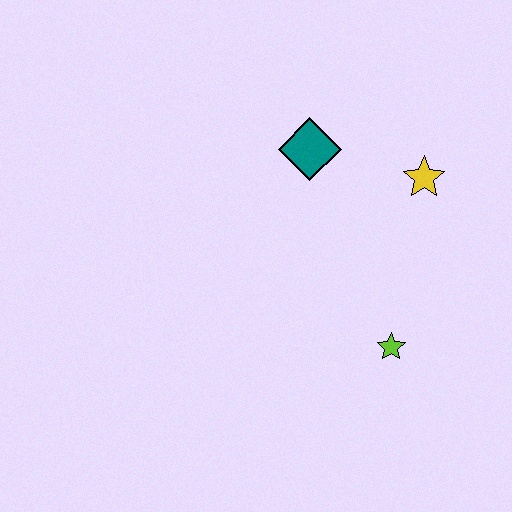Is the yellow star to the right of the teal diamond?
Yes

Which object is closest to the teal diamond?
The yellow star is closest to the teal diamond.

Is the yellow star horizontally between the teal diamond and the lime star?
No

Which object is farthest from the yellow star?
The lime star is farthest from the yellow star.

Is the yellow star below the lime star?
No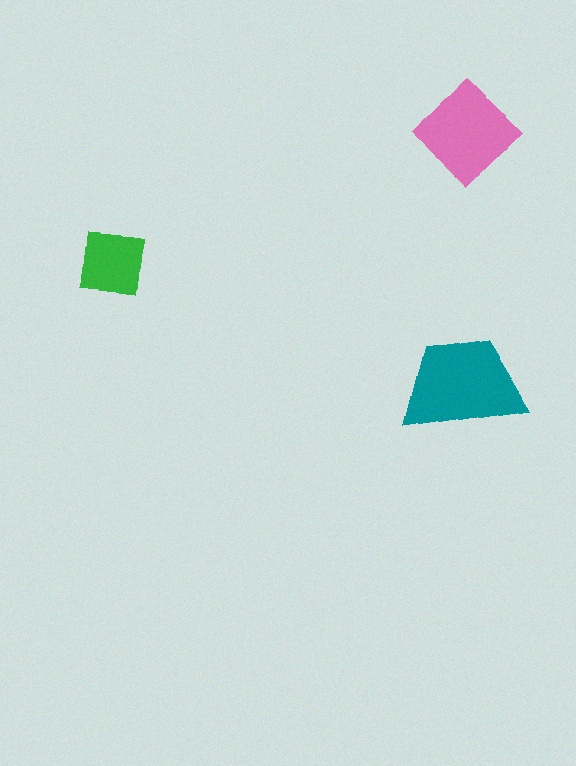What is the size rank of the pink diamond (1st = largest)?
2nd.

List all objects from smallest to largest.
The green square, the pink diamond, the teal trapezoid.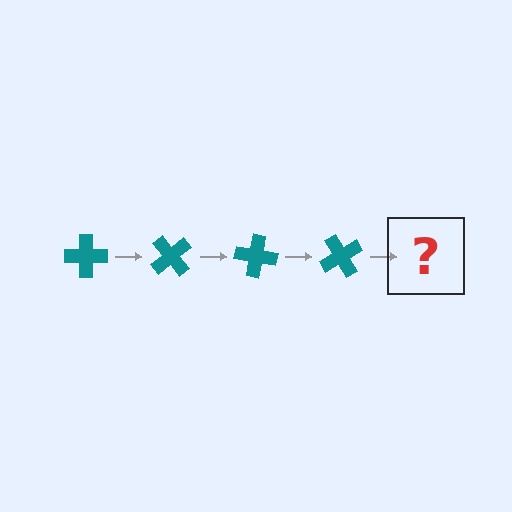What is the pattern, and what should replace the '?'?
The pattern is that the cross rotates 50 degrees each step. The '?' should be a teal cross rotated 200 degrees.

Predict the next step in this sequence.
The next step is a teal cross rotated 200 degrees.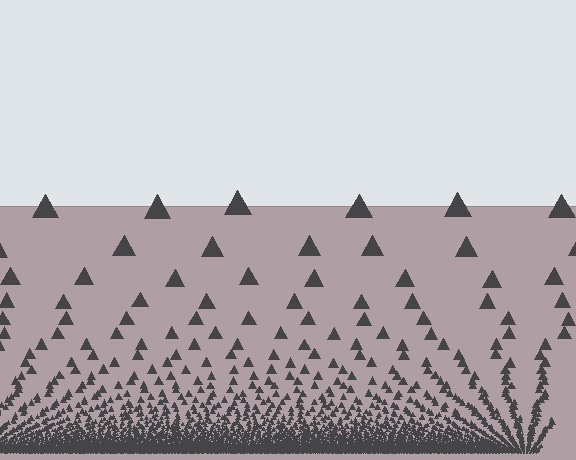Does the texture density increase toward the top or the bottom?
Density increases toward the bottom.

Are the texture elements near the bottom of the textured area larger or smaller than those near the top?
Smaller. The gradient is inverted — elements near the bottom are smaller and denser.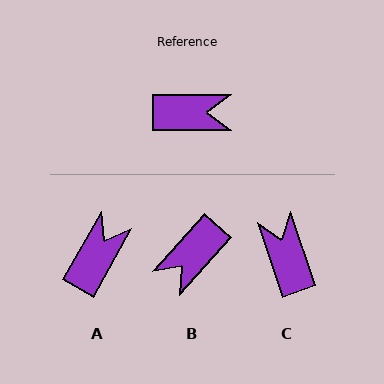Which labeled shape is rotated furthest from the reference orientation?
B, about 132 degrees away.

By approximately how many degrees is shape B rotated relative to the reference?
Approximately 132 degrees clockwise.